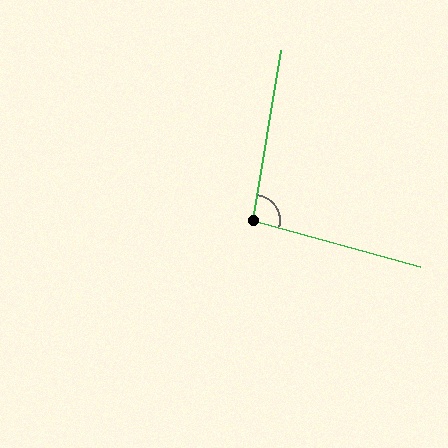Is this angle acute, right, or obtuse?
It is obtuse.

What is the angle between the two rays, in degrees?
Approximately 96 degrees.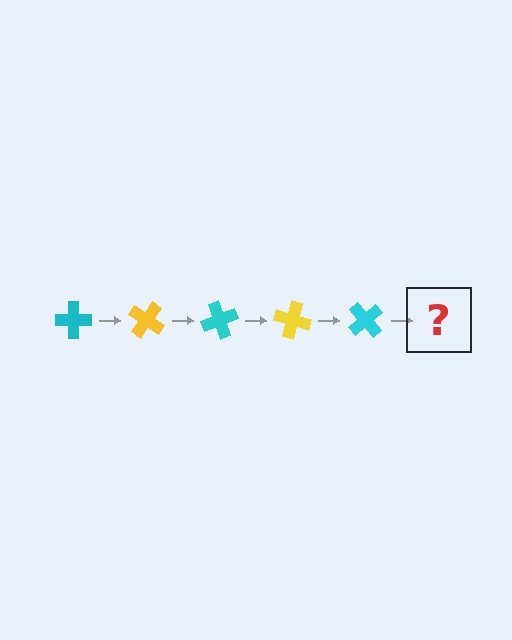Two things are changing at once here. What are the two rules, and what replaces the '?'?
The two rules are that it rotates 35 degrees each step and the color cycles through cyan and yellow. The '?' should be a yellow cross, rotated 175 degrees from the start.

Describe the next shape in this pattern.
It should be a yellow cross, rotated 175 degrees from the start.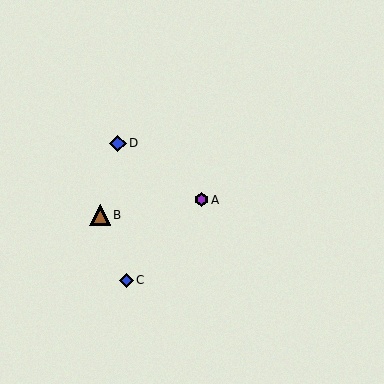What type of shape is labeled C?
Shape C is a blue diamond.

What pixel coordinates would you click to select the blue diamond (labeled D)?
Click at (118, 143) to select the blue diamond D.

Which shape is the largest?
The brown triangle (labeled B) is the largest.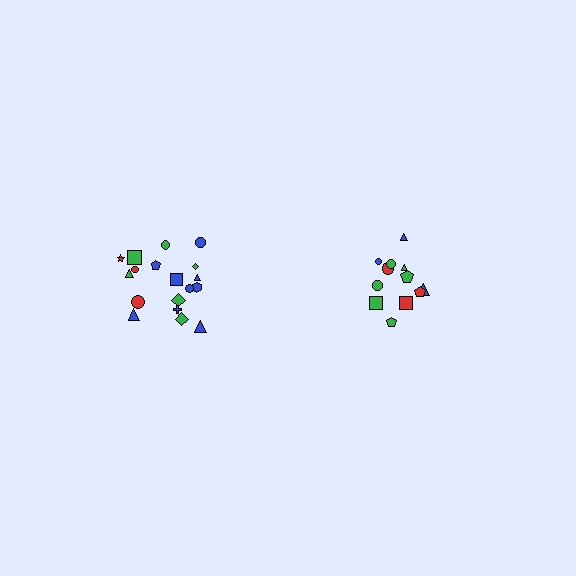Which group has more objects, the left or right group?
The left group.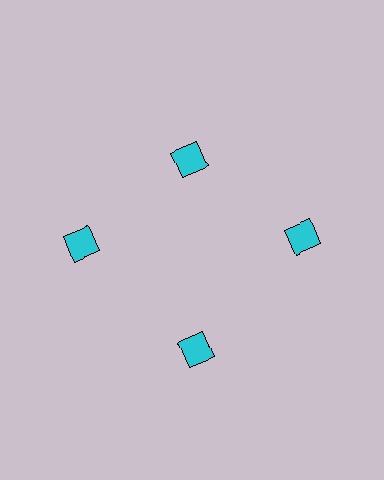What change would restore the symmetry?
The symmetry would be restored by moving it outward, back onto the ring so that all 4 diamonds sit at equal angles and equal distance from the center.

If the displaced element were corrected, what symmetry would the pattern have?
It would have 4-fold rotational symmetry — the pattern would map onto itself every 90 degrees.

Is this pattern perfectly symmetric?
No. The 4 cyan diamonds are arranged in a ring, but one element near the 12 o'clock position is pulled inward toward the center, breaking the 4-fold rotational symmetry.